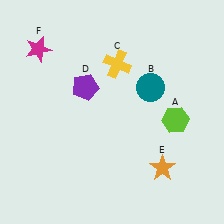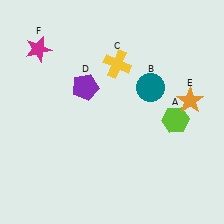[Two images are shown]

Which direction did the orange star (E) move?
The orange star (E) moved up.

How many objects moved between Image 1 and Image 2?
1 object moved between the two images.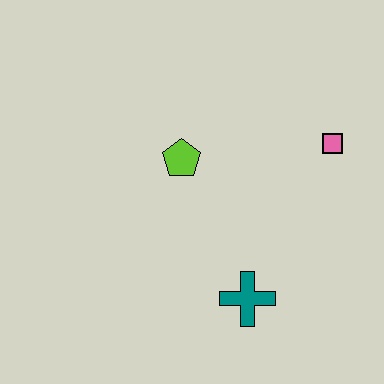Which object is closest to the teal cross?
The lime pentagon is closest to the teal cross.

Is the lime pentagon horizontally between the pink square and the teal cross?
No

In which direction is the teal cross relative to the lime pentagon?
The teal cross is below the lime pentagon.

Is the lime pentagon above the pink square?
No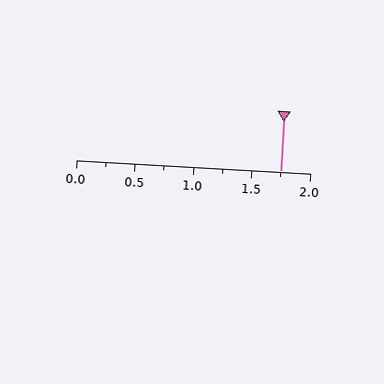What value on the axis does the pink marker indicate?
The marker indicates approximately 1.75.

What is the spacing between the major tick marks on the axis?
The major ticks are spaced 0.5 apart.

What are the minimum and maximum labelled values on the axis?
The axis runs from 0.0 to 2.0.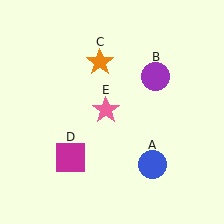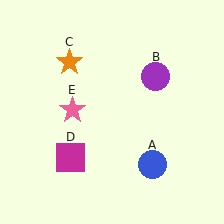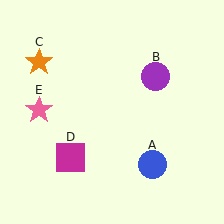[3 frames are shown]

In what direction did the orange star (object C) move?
The orange star (object C) moved left.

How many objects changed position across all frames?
2 objects changed position: orange star (object C), pink star (object E).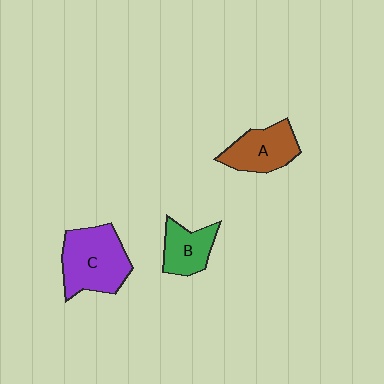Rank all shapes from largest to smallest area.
From largest to smallest: C (purple), A (brown), B (green).